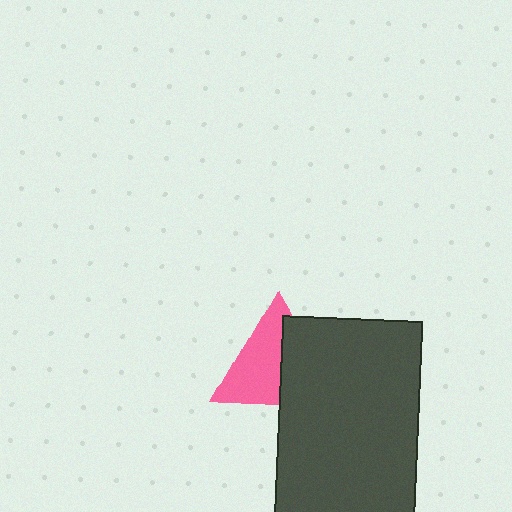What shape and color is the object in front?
The object in front is a dark gray rectangle.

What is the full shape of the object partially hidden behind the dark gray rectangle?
The partially hidden object is a pink triangle.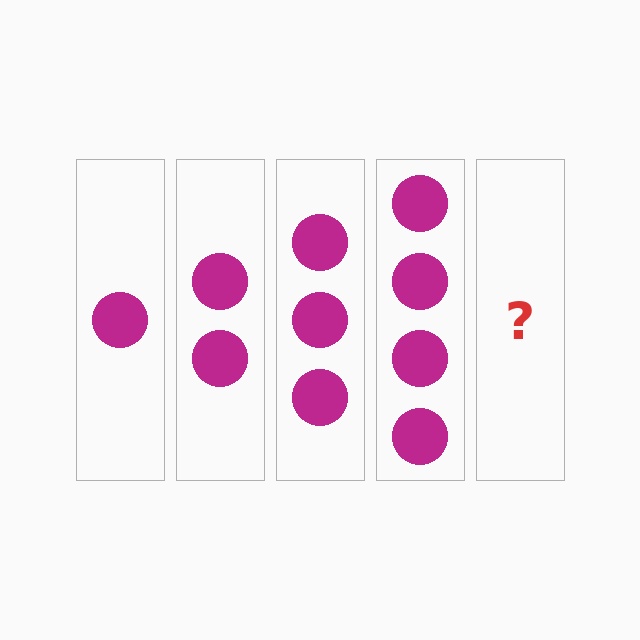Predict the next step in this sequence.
The next step is 5 circles.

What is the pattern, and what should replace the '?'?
The pattern is that each step adds one more circle. The '?' should be 5 circles.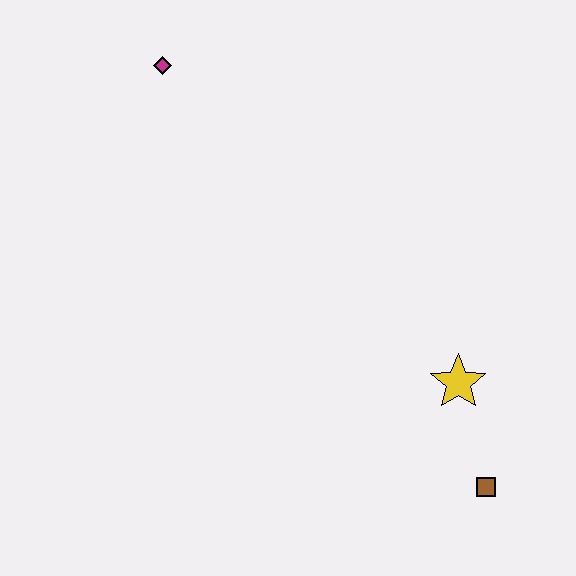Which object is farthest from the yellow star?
The magenta diamond is farthest from the yellow star.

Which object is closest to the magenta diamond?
The yellow star is closest to the magenta diamond.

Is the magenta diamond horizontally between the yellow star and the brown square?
No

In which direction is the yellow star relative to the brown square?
The yellow star is above the brown square.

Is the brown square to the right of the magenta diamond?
Yes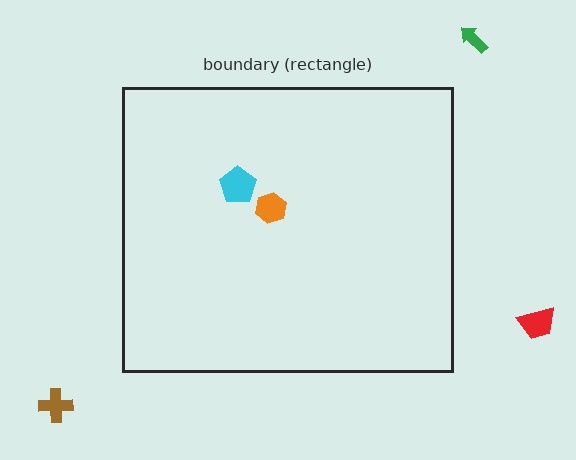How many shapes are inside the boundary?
2 inside, 3 outside.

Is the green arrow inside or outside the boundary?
Outside.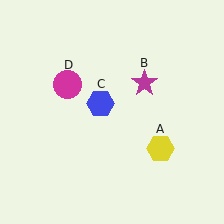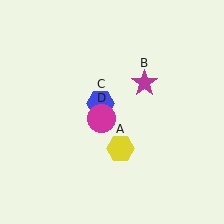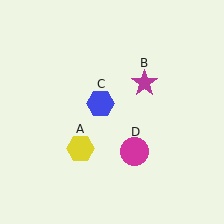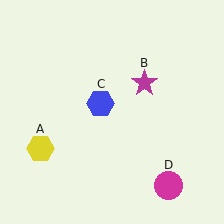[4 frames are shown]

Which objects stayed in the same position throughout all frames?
Magenta star (object B) and blue hexagon (object C) remained stationary.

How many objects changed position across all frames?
2 objects changed position: yellow hexagon (object A), magenta circle (object D).